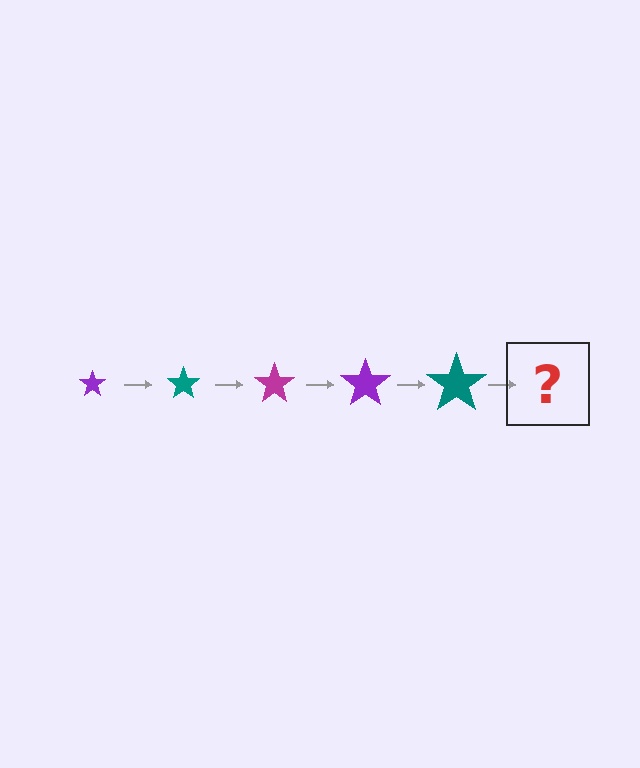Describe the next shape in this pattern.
It should be a magenta star, larger than the previous one.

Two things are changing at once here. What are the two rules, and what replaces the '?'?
The two rules are that the star grows larger each step and the color cycles through purple, teal, and magenta. The '?' should be a magenta star, larger than the previous one.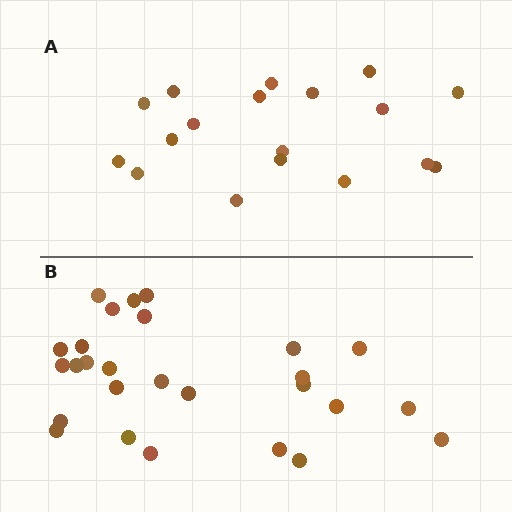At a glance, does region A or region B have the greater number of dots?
Region B (the bottom region) has more dots.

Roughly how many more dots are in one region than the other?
Region B has roughly 8 or so more dots than region A.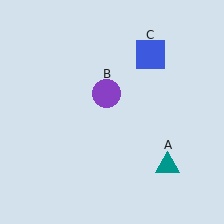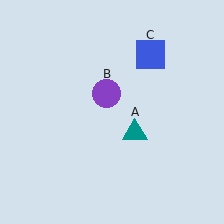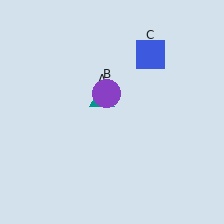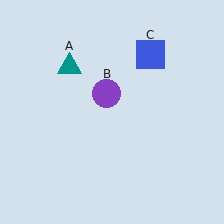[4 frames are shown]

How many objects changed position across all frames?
1 object changed position: teal triangle (object A).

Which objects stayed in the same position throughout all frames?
Purple circle (object B) and blue square (object C) remained stationary.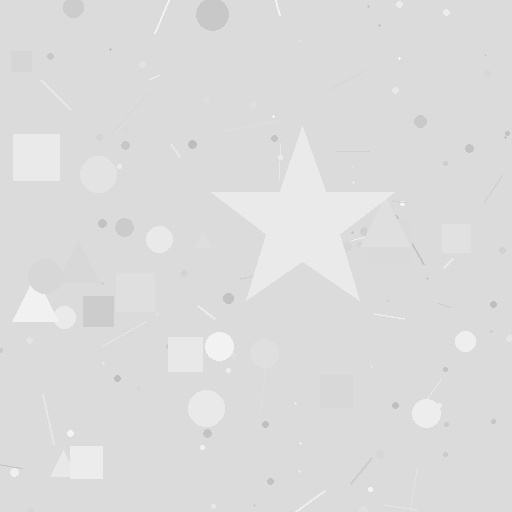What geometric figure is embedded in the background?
A star is embedded in the background.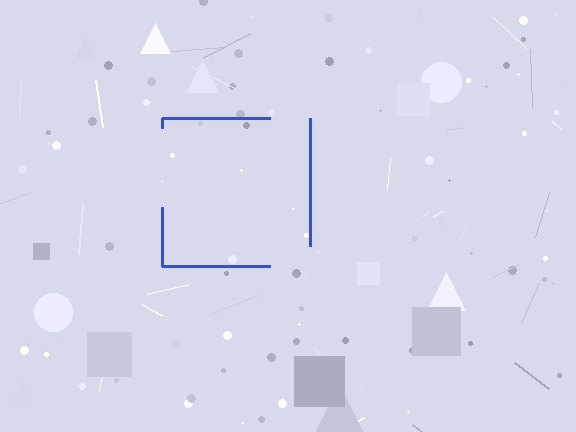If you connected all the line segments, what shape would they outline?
They would outline a square.